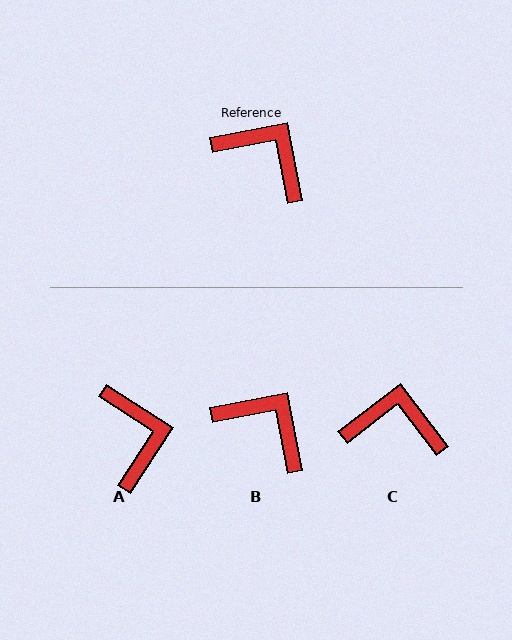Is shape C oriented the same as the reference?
No, it is off by about 27 degrees.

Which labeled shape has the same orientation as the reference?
B.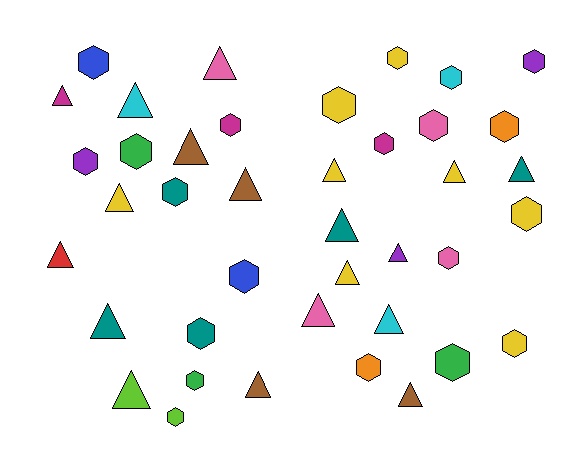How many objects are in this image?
There are 40 objects.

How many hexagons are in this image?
There are 21 hexagons.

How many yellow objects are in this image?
There are 8 yellow objects.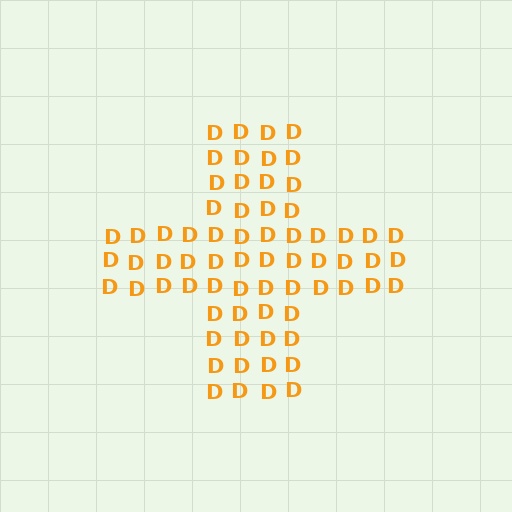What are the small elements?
The small elements are letter D's.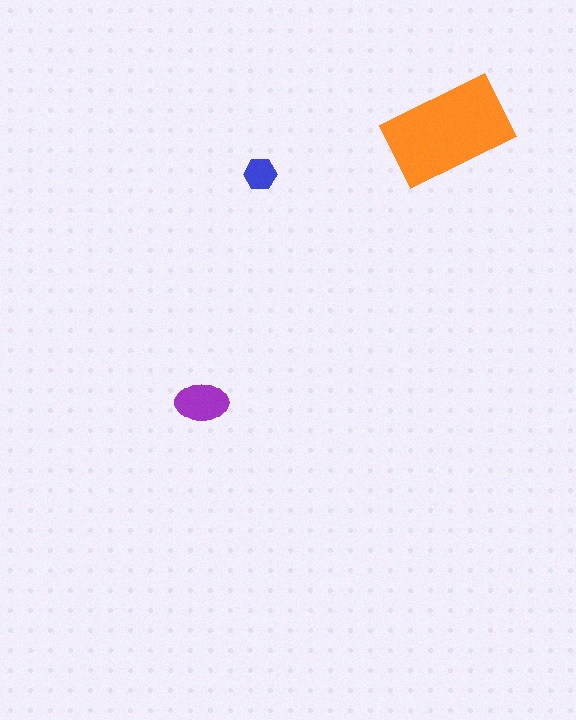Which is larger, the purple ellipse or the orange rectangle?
The orange rectangle.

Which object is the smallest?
The blue hexagon.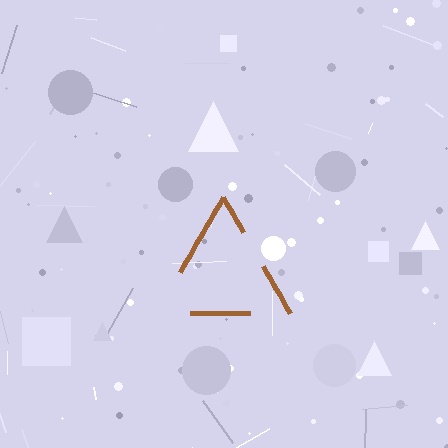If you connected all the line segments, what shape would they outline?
They would outline a triangle.